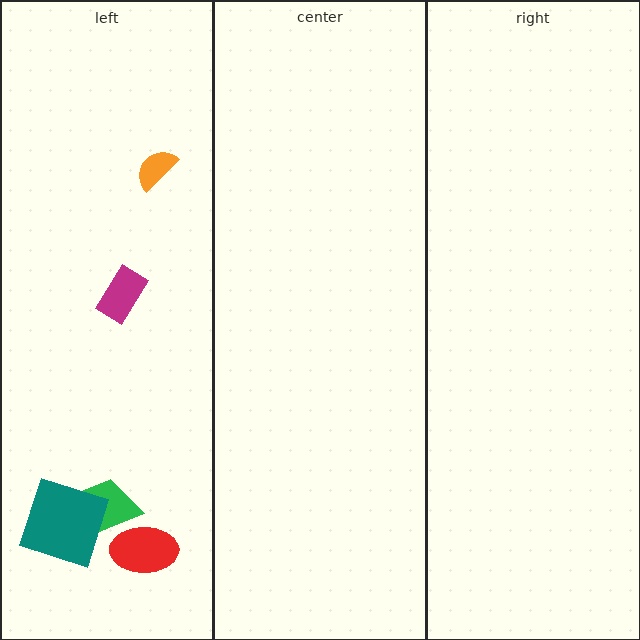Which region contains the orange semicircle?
The left region.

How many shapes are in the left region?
5.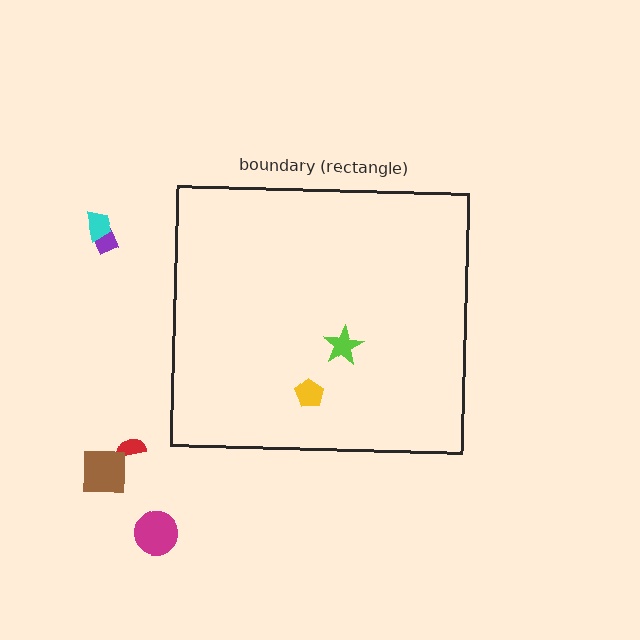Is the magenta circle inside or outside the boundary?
Outside.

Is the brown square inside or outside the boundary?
Outside.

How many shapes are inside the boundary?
2 inside, 5 outside.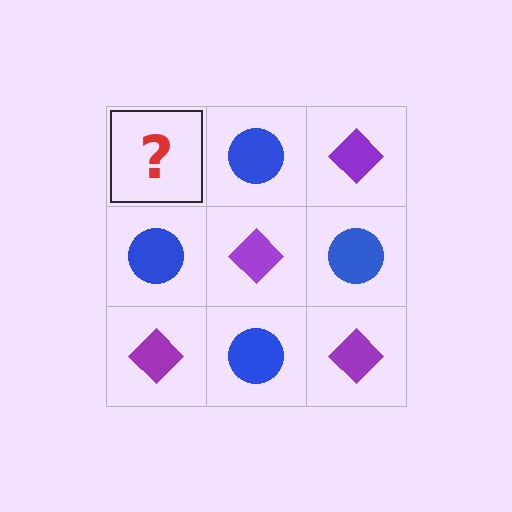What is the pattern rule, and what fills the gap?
The rule is that it alternates purple diamond and blue circle in a checkerboard pattern. The gap should be filled with a purple diamond.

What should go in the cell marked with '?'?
The missing cell should contain a purple diamond.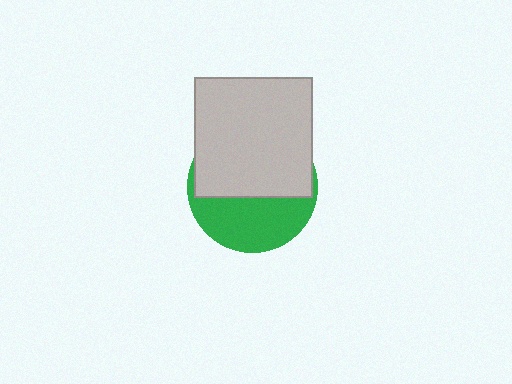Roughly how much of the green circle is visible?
A small part of it is visible (roughly 42%).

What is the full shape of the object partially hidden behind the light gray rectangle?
The partially hidden object is a green circle.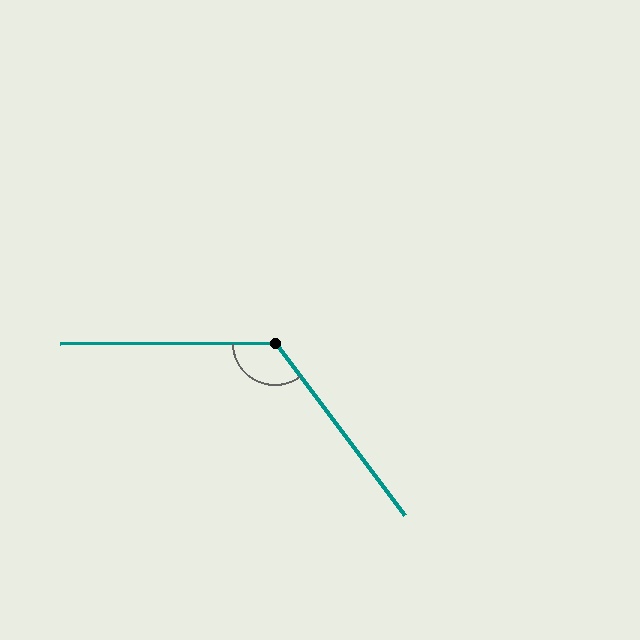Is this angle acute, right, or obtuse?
It is obtuse.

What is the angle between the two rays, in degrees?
Approximately 127 degrees.